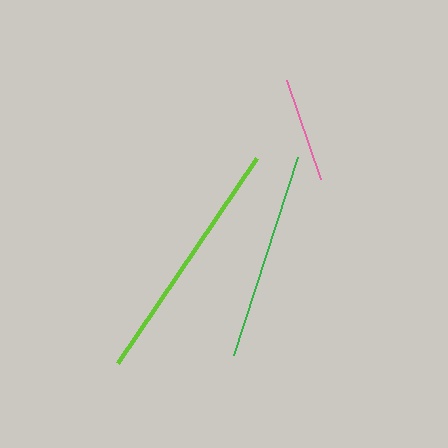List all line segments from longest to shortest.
From longest to shortest: lime, green, pink.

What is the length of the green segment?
The green segment is approximately 209 pixels long.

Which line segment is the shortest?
The pink line is the shortest at approximately 105 pixels.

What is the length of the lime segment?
The lime segment is approximately 248 pixels long.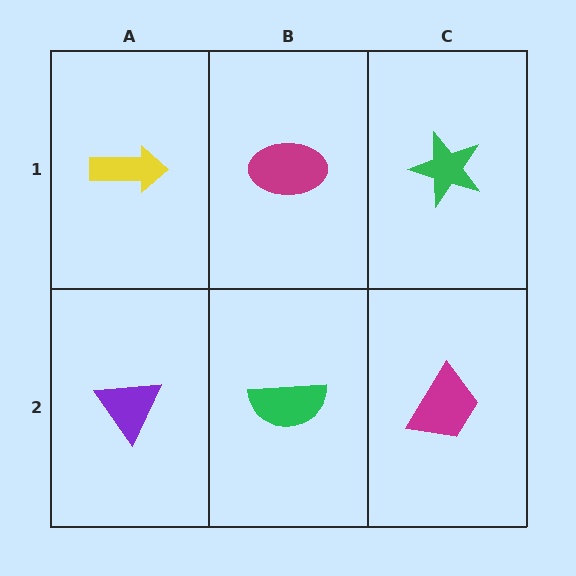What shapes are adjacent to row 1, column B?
A green semicircle (row 2, column B), a yellow arrow (row 1, column A), a green star (row 1, column C).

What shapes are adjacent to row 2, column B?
A magenta ellipse (row 1, column B), a purple triangle (row 2, column A), a magenta trapezoid (row 2, column C).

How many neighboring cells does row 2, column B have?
3.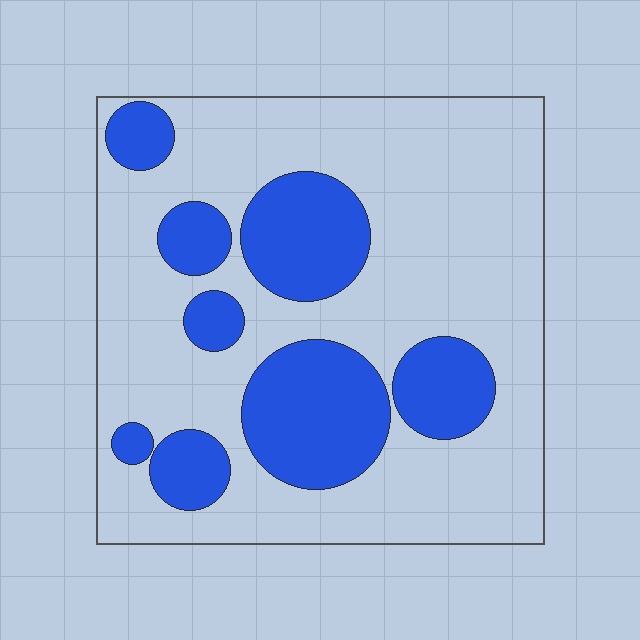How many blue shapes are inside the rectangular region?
8.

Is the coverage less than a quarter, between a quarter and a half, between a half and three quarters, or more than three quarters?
Between a quarter and a half.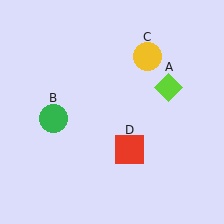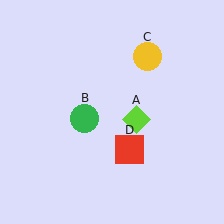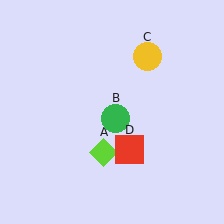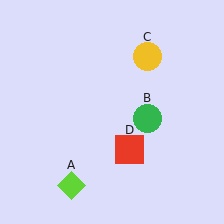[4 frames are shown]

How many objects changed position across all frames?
2 objects changed position: lime diamond (object A), green circle (object B).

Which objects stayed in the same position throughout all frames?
Yellow circle (object C) and red square (object D) remained stationary.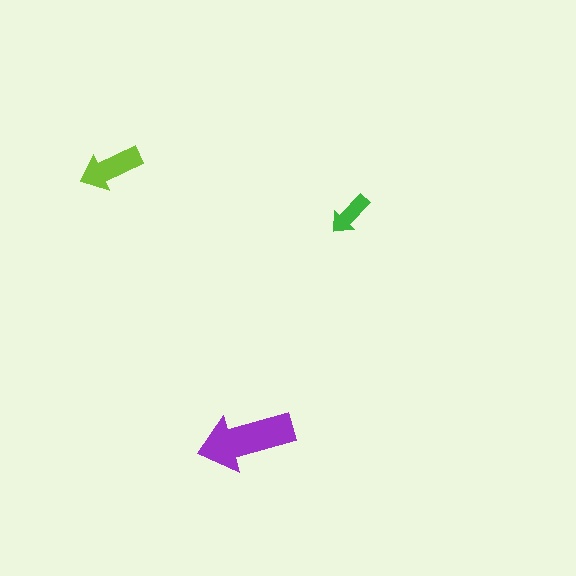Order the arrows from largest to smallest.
the purple one, the lime one, the green one.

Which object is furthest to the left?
The lime arrow is leftmost.